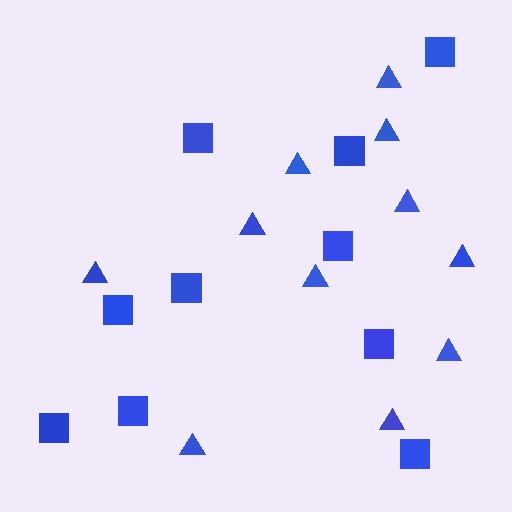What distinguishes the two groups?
There are 2 groups: one group of triangles (11) and one group of squares (10).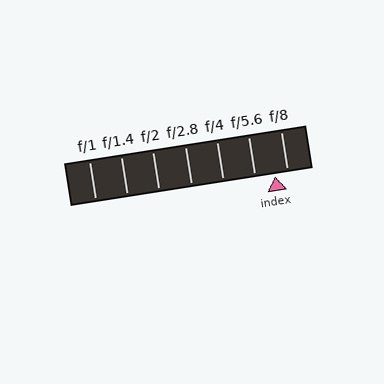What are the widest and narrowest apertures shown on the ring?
The widest aperture shown is f/1 and the narrowest is f/8.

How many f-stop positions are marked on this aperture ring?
There are 7 f-stop positions marked.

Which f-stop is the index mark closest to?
The index mark is closest to f/8.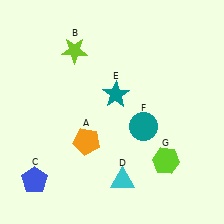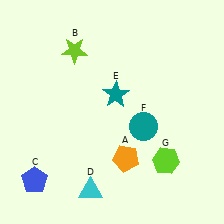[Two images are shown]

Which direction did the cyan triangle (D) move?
The cyan triangle (D) moved left.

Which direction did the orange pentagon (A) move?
The orange pentagon (A) moved right.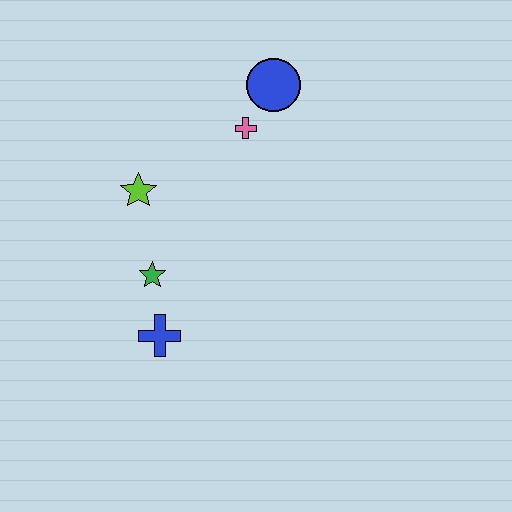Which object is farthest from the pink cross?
The blue cross is farthest from the pink cross.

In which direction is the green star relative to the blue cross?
The green star is above the blue cross.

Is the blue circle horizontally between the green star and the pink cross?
No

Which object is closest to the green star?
The blue cross is closest to the green star.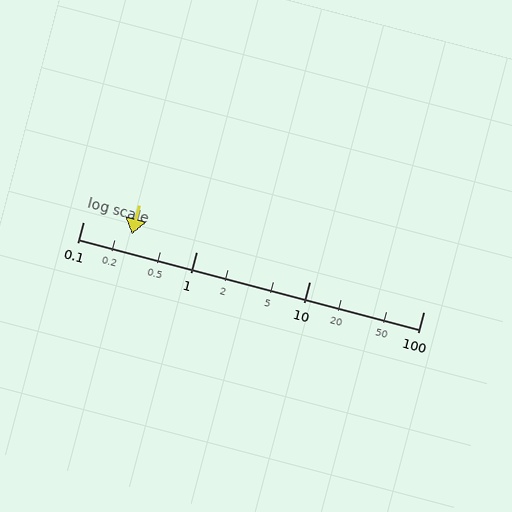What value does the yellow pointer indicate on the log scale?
The pointer indicates approximately 0.27.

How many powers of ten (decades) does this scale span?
The scale spans 3 decades, from 0.1 to 100.